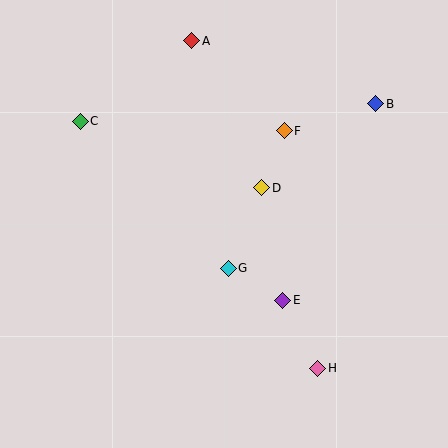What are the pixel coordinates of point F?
Point F is at (284, 131).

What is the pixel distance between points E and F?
The distance between E and F is 170 pixels.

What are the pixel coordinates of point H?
Point H is at (318, 368).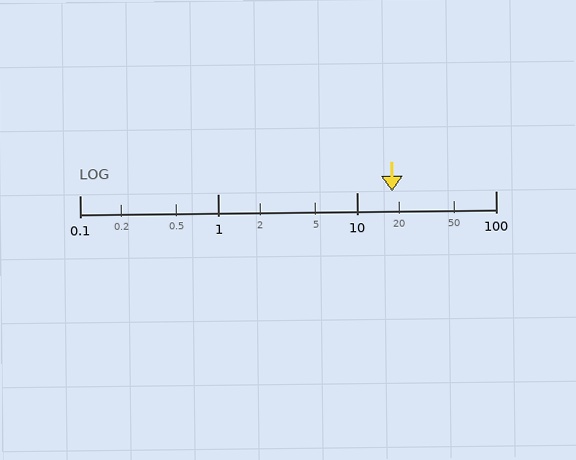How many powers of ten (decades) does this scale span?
The scale spans 3 decades, from 0.1 to 100.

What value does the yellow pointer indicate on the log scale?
The pointer indicates approximately 18.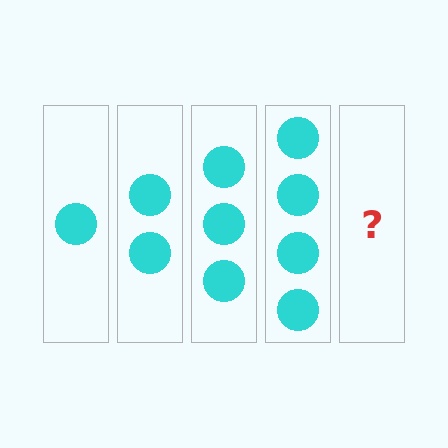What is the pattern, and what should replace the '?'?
The pattern is that each step adds one more circle. The '?' should be 5 circles.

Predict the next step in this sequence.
The next step is 5 circles.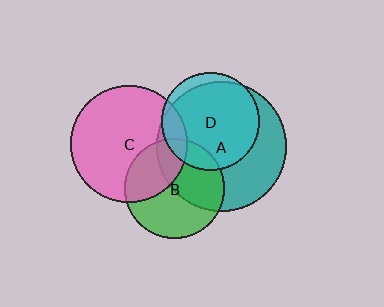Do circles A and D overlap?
Yes.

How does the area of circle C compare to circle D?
Approximately 1.4 times.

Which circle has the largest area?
Circle A (teal).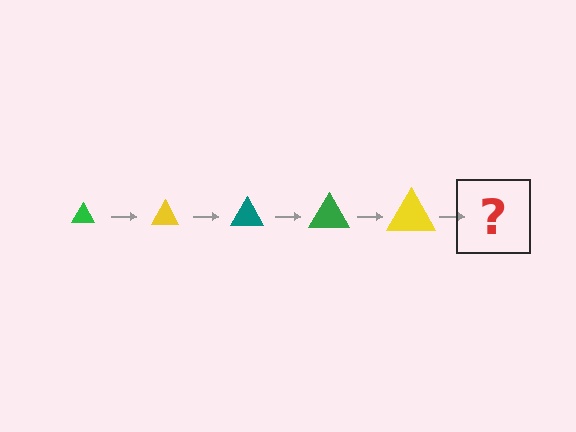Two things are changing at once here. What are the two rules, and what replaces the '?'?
The two rules are that the triangle grows larger each step and the color cycles through green, yellow, and teal. The '?' should be a teal triangle, larger than the previous one.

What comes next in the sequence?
The next element should be a teal triangle, larger than the previous one.